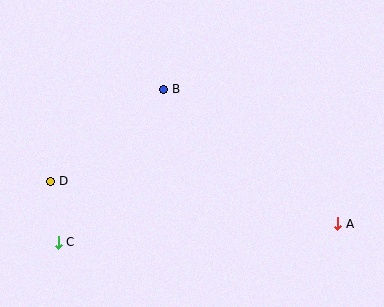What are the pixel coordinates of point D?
Point D is at (51, 181).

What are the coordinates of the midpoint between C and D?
The midpoint between C and D is at (54, 212).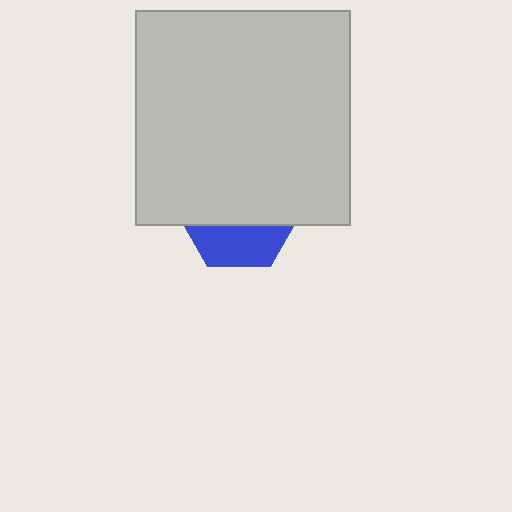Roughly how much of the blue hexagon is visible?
A small part of it is visible (roughly 35%).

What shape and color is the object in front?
The object in front is a light gray square.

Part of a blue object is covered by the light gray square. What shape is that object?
It is a hexagon.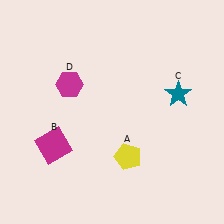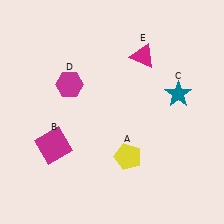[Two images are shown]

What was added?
A magenta triangle (E) was added in Image 2.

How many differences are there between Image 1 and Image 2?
There is 1 difference between the two images.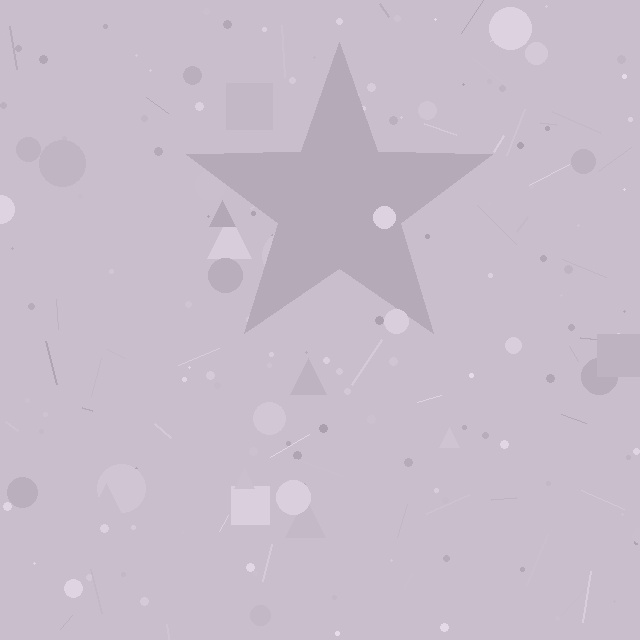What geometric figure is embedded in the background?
A star is embedded in the background.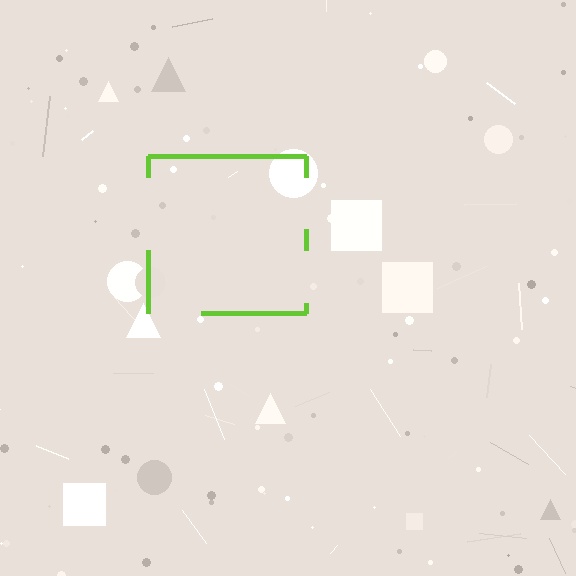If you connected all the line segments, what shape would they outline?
They would outline a square.